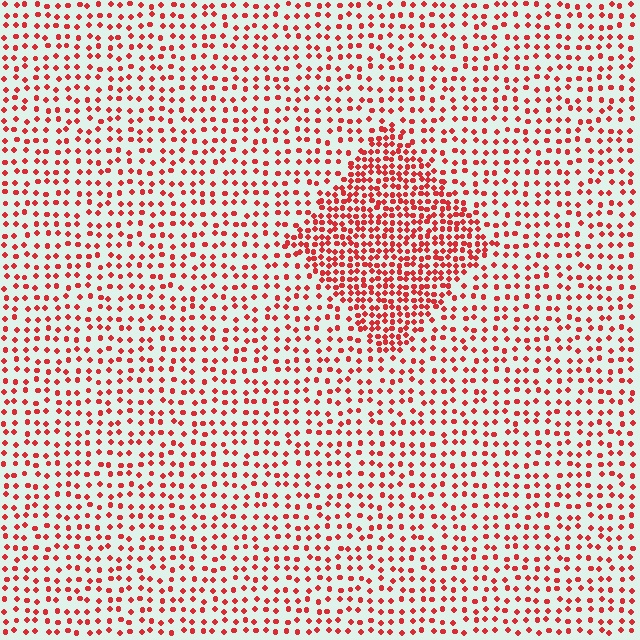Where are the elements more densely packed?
The elements are more densely packed inside the diamond boundary.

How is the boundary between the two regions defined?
The boundary is defined by a change in element density (approximately 2.2x ratio). All elements are the same color, size, and shape.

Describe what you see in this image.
The image contains small red elements arranged at two different densities. A diamond-shaped region is visible where the elements are more densely packed than the surrounding area.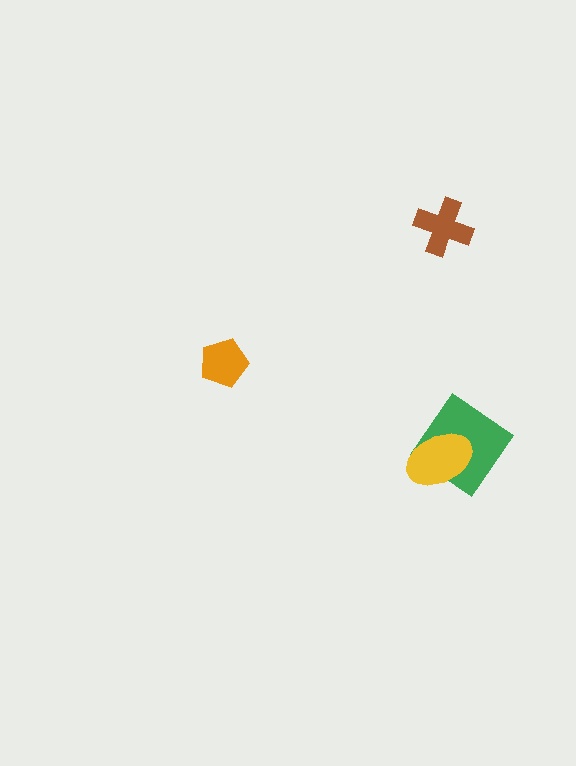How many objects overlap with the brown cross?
0 objects overlap with the brown cross.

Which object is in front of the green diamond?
The yellow ellipse is in front of the green diamond.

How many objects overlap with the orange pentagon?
0 objects overlap with the orange pentagon.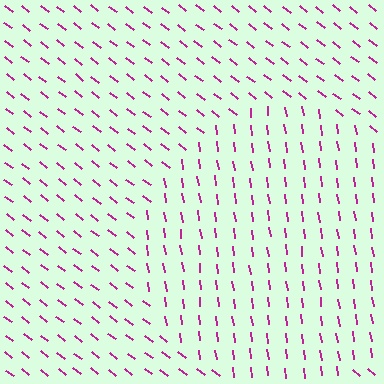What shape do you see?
I see a circle.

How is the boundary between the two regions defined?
The boundary is defined purely by a change in line orientation (approximately 45 degrees difference). All lines are the same color and thickness.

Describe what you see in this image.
The image is filled with small magenta line segments. A circle region in the image has lines oriented differently from the surrounding lines, creating a visible texture boundary.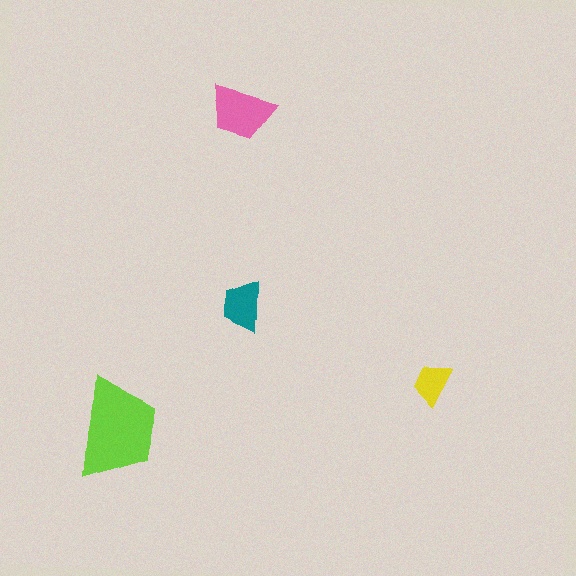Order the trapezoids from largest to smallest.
the lime one, the pink one, the teal one, the yellow one.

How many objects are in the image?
There are 4 objects in the image.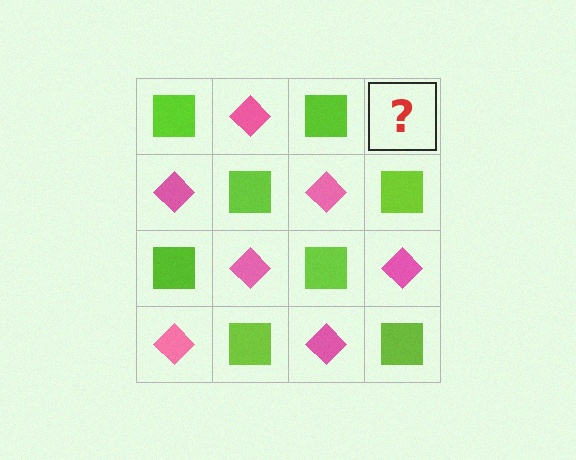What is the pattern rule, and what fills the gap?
The rule is that it alternates lime square and pink diamond in a checkerboard pattern. The gap should be filled with a pink diamond.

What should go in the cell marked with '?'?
The missing cell should contain a pink diamond.